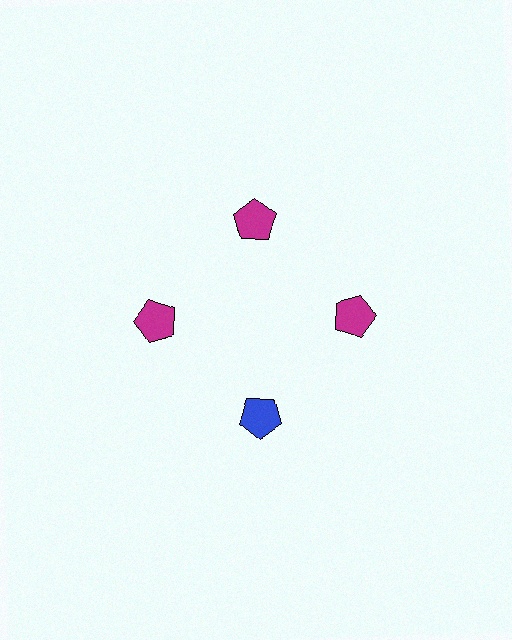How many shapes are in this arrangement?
There are 4 shapes arranged in a ring pattern.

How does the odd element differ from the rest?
It has a different color: blue instead of magenta.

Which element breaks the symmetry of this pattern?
The blue pentagon at roughly the 6 o'clock position breaks the symmetry. All other shapes are magenta pentagons.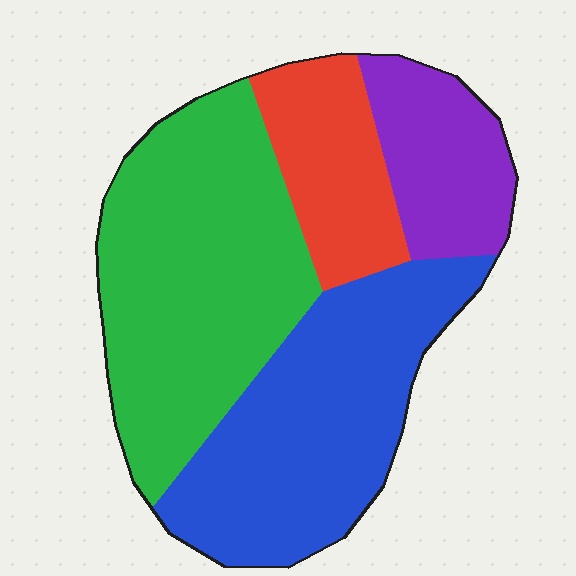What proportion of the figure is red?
Red covers roughly 15% of the figure.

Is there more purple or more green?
Green.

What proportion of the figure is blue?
Blue takes up about one third (1/3) of the figure.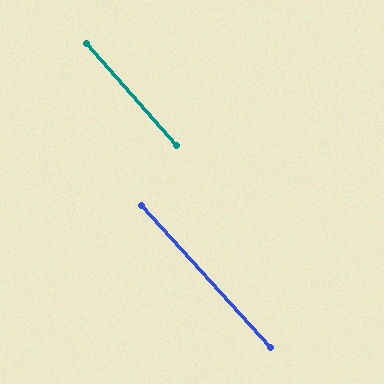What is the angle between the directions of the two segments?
Approximately 1 degree.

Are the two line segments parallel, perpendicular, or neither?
Parallel — their directions differ by only 0.6°.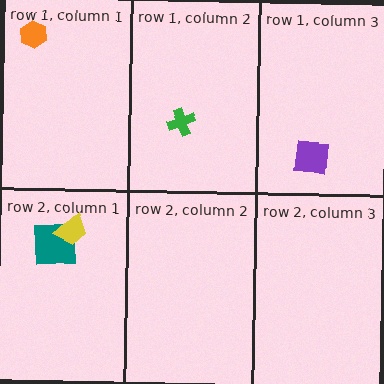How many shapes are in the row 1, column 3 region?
1.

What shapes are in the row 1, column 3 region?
The purple square.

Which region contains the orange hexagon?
The row 1, column 1 region.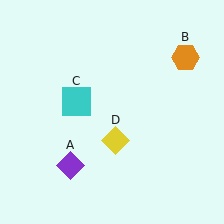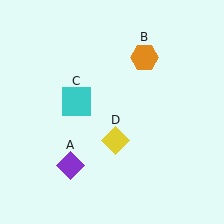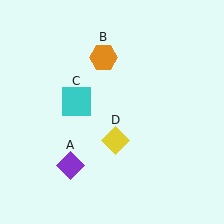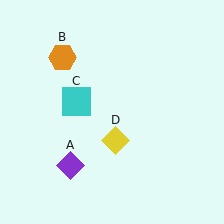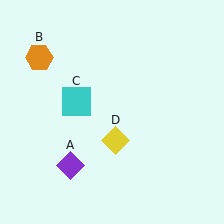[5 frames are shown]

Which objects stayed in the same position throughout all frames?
Purple diamond (object A) and cyan square (object C) and yellow diamond (object D) remained stationary.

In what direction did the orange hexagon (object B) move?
The orange hexagon (object B) moved left.